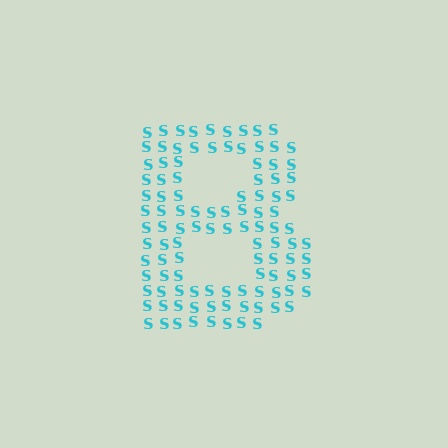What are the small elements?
The small elements are letter S's.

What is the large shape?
The large shape is the letter B.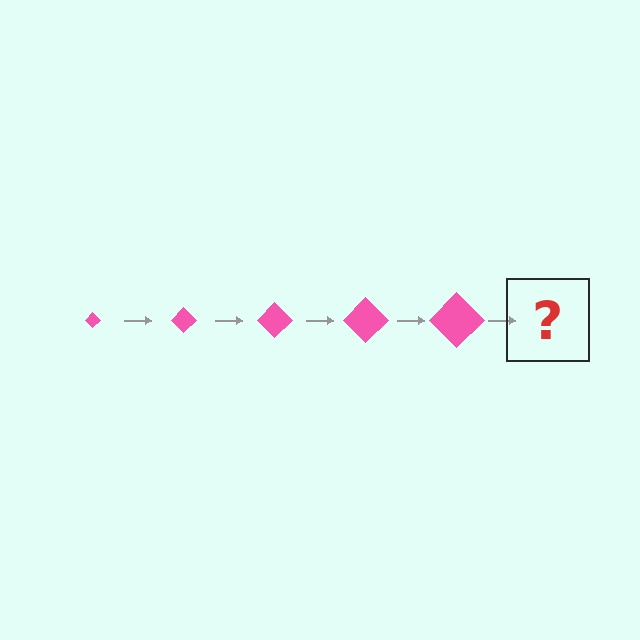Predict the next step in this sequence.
The next step is a pink diamond, larger than the previous one.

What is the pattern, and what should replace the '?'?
The pattern is that the diamond gets progressively larger each step. The '?' should be a pink diamond, larger than the previous one.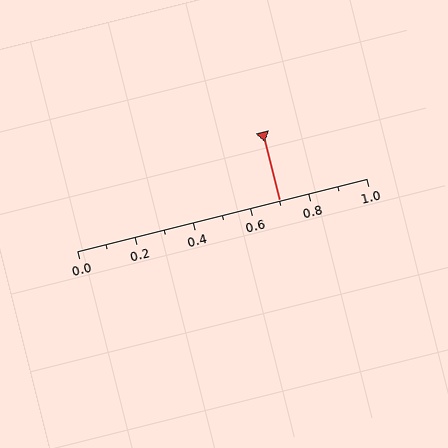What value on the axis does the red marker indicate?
The marker indicates approximately 0.7.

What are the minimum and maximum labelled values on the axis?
The axis runs from 0.0 to 1.0.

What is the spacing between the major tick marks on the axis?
The major ticks are spaced 0.2 apart.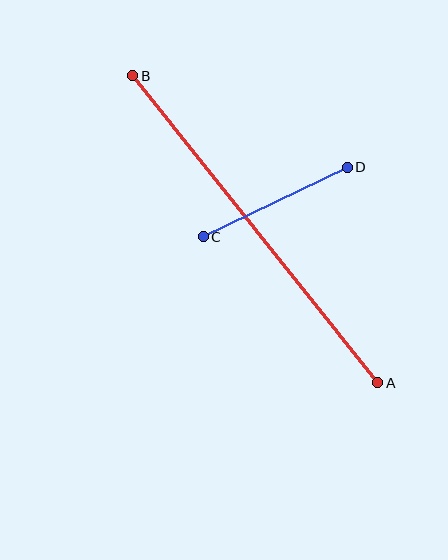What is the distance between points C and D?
The distance is approximately 160 pixels.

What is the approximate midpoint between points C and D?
The midpoint is at approximately (275, 202) pixels.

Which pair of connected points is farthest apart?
Points A and B are farthest apart.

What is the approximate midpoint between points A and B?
The midpoint is at approximately (255, 229) pixels.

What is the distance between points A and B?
The distance is approximately 393 pixels.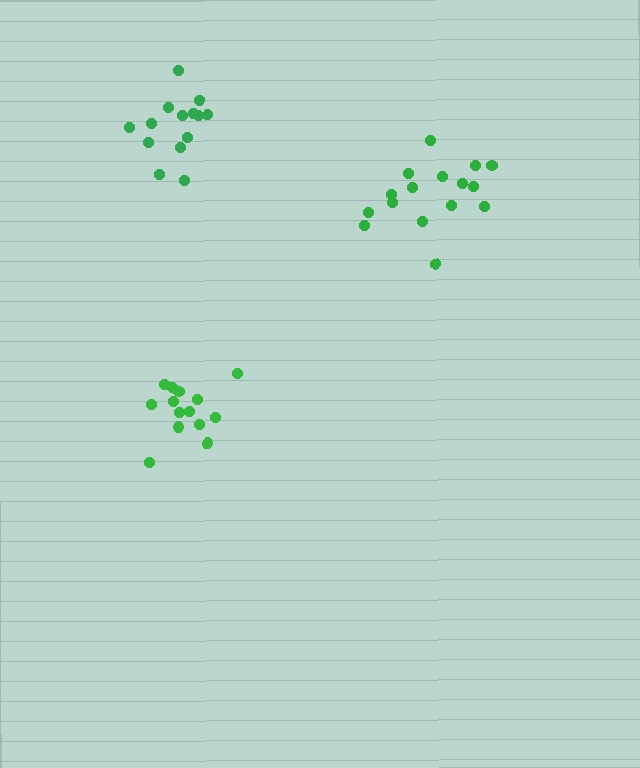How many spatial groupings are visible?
There are 3 spatial groupings.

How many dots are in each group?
Group 1: 14 dots, Group 2: 16 dots, Group 3: 14 dots (44 total).